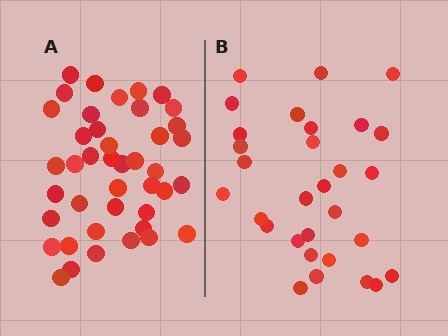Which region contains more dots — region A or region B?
Region A (the left region) has more dots.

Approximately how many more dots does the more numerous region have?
Region A has roughly 12 or so more dots than region B.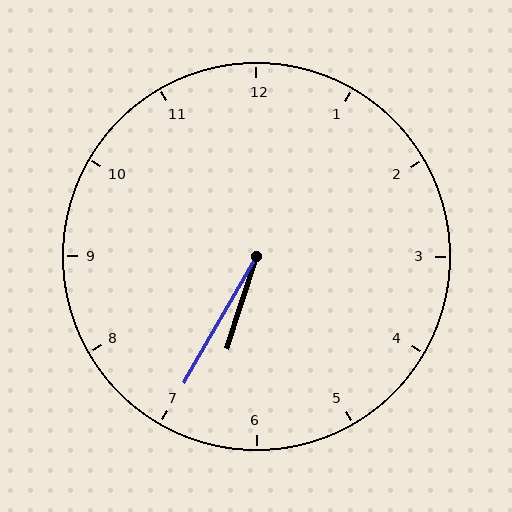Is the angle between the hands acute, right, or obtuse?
It is acute.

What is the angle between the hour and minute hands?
Approximately 12 degrees.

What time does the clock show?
6:35.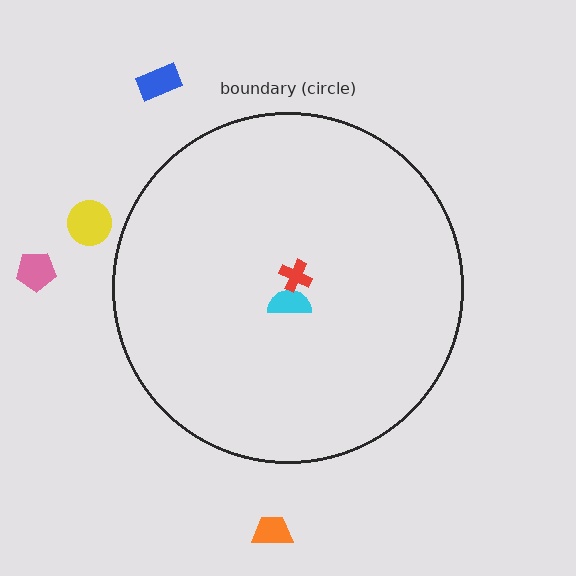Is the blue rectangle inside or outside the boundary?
Outside.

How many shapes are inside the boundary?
2 inside, 4 outside.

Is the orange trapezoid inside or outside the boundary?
Outside.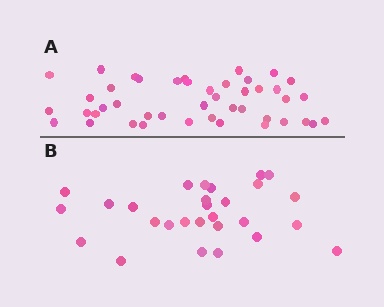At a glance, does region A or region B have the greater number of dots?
Region A (the top region) has more dots.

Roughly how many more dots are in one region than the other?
Region A has approximately 15 more dots than region B.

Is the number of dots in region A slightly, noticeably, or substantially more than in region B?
Region A has substantially more. The ratio is roughly 1.6 to 1.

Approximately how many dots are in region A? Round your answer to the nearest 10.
About 40 dots. (The exact count is 44, which rounds to 40.)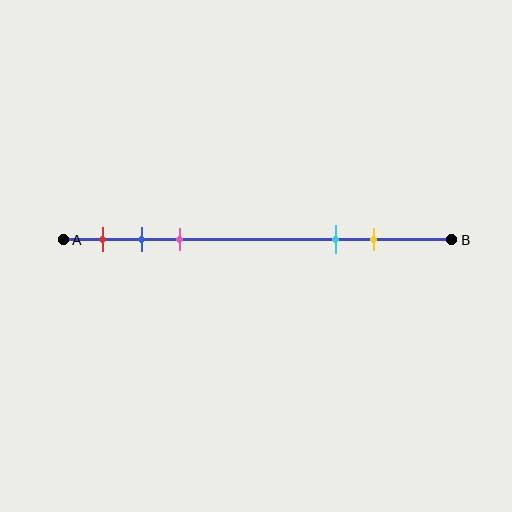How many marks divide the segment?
There are 5 marks dividing the segment.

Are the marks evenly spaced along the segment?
No, the marks are not evenly spaced.